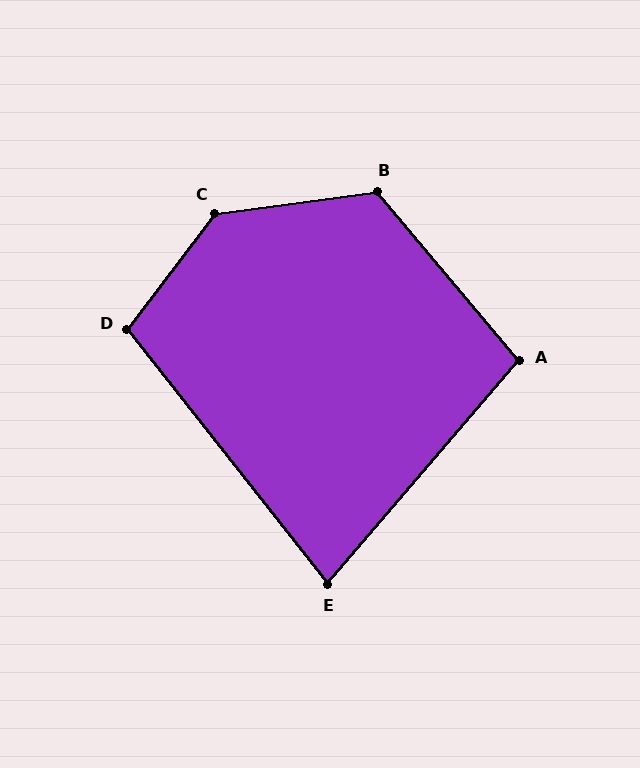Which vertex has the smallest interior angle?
E, at approximately 79 degrees.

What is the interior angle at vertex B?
Approximately 122 degrees (obtuse).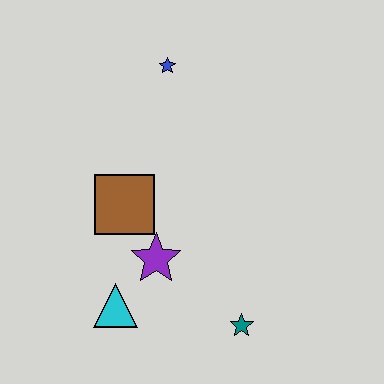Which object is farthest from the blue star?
The teal star is farthest from the blue star.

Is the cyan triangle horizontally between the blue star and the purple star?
No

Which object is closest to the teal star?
The purple star is closest to the teal star.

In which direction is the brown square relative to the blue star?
The brown square is below the blue star.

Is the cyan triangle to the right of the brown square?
No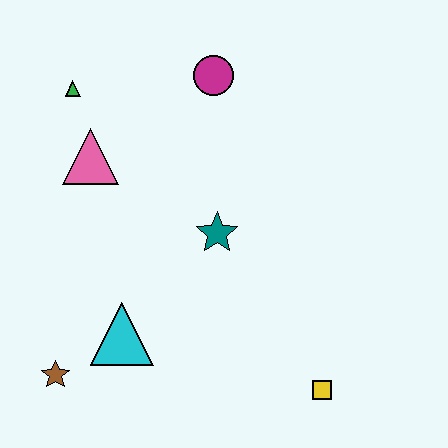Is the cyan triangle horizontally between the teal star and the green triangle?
Yes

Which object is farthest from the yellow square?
The green triangle is farthest from the yellow square.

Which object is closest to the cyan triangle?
The brown star is closest to the cyan triangle.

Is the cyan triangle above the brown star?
Yes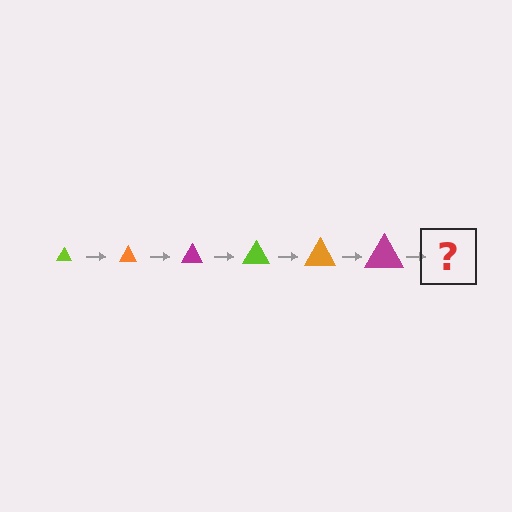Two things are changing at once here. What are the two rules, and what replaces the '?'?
The two rules are that the triangle grows larger each step and the color cycles through lime, orange, and magenta. The '?' should be a lime triangle, larger than the previous one.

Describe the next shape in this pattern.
It should be a lime triangle, larger than the previous one.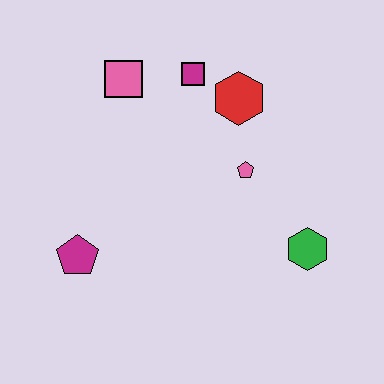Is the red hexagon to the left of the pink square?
No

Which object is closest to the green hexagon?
The pink pentagon is closest to the green hexagon.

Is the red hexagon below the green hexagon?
No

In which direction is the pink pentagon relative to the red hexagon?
The pink pentagon is below the red hexagon.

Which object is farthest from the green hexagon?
The pink square is farthest from the green hexagon.